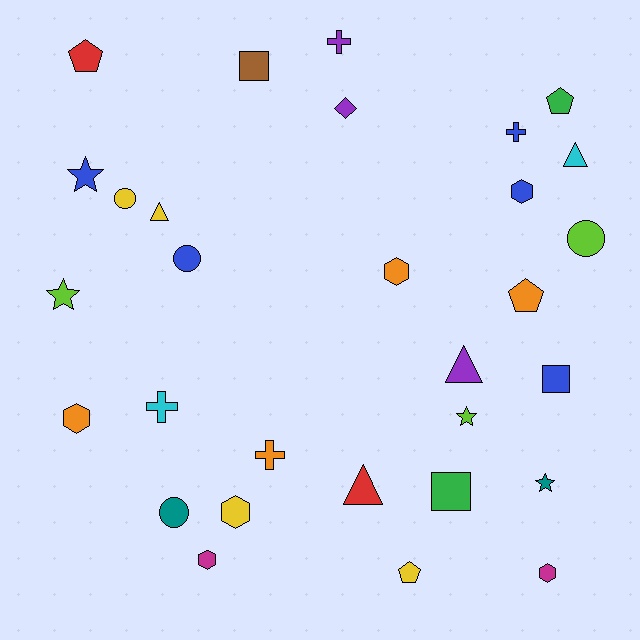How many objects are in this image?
There are 30 objects.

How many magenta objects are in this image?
There are 2 magenta objects.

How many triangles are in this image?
There are 4 triangles.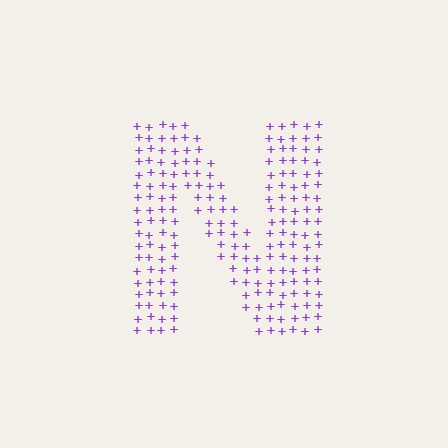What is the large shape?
The large shape is the letter N.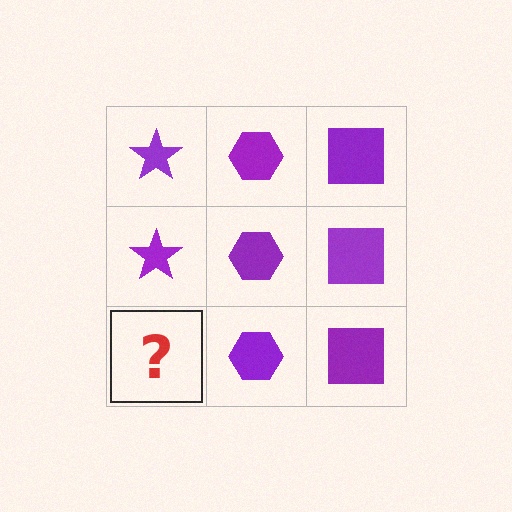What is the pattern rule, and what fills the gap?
The rule is that each column has a consistent shape. The gap should be filled with a purple star.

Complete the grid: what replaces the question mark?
The question mark should be replaced with a purple star.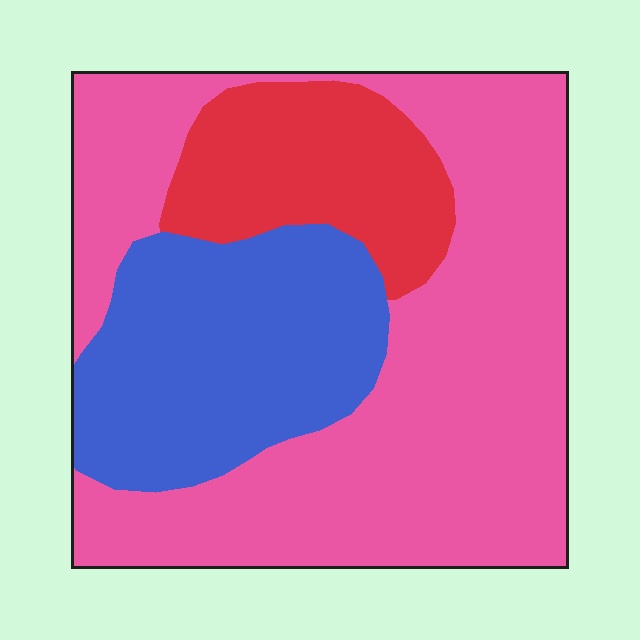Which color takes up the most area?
Pink, at roughly 55%.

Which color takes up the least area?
Red, at roughly 15%.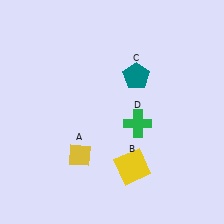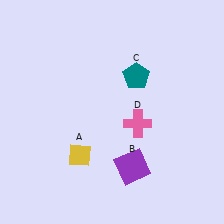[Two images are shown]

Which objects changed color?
B changed from yellow to purple. D changed from green to pink.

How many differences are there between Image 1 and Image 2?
There are 2 differences between the two images.